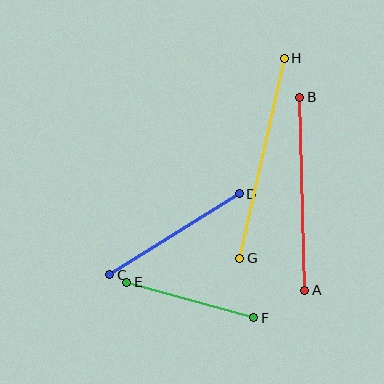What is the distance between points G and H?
The distance is approximately 205 pixels.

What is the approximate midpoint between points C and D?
The midpoint is at approximately (174, 234) pixels.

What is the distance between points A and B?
The distance is approximately 193 pixels.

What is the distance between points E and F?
The distance is approximately 132 pixels.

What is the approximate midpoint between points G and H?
The midpoint is at approximately (262, 159) pixels.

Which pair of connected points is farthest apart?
Points G and H are farthest apart.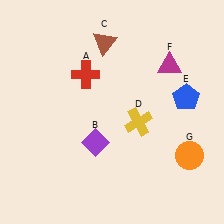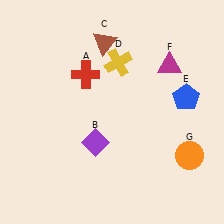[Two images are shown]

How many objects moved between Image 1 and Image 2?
1 object moved between the two images.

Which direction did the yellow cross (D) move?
The yellow cross (D) moved up.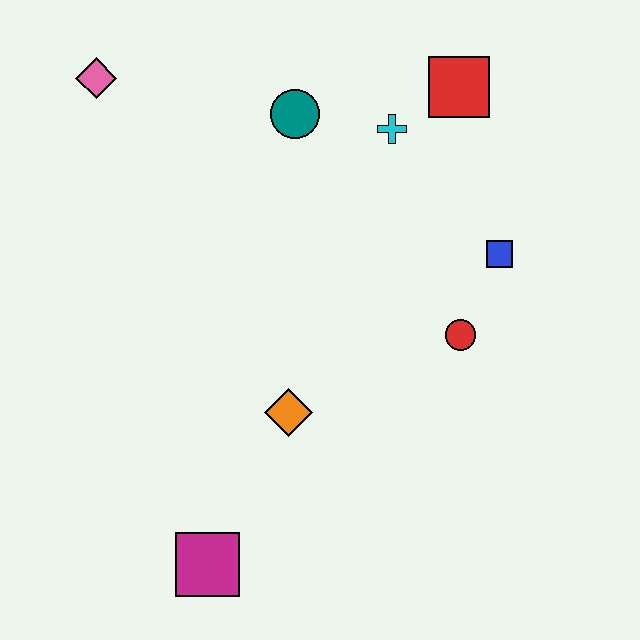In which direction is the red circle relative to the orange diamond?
The red circle is to the right of the orange diamond.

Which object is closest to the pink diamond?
The teal circle is closest to the pink diamond.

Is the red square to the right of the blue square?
No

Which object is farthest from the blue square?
The pink diamond is farthest from the blue square.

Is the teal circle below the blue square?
No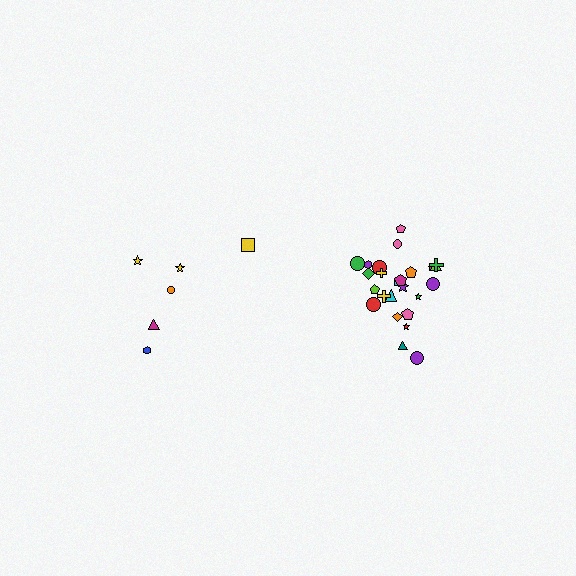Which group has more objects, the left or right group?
The right group.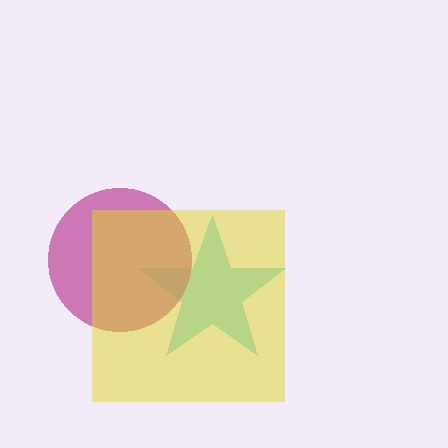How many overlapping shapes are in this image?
There are 3 overlapping shapes in the image.